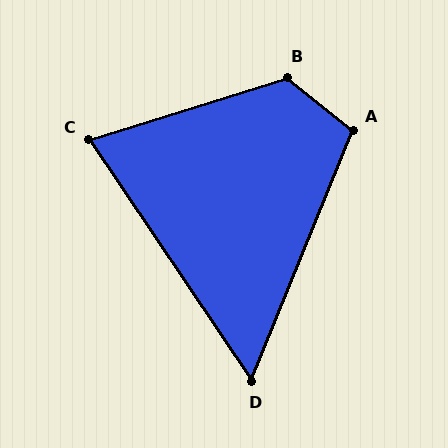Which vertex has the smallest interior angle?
D, at approximately 56 degrees.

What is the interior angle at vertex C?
Approximately 73 degrees (acute).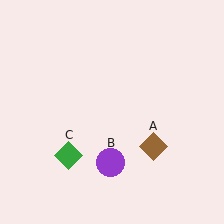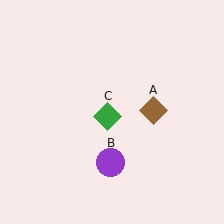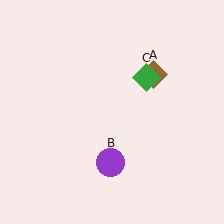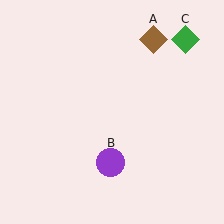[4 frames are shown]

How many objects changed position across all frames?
2 objects changed position: brown diamond (object A), green diamond (object C).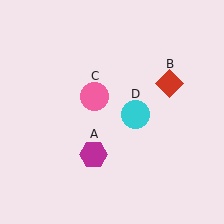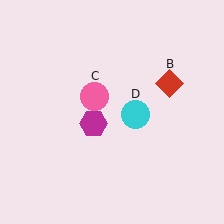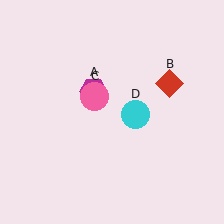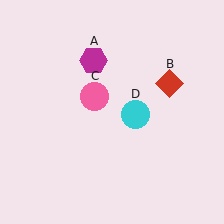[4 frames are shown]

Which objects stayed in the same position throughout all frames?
Red diamond (object B) and pink circle (object C) and cyan circle (object D) remained stationary.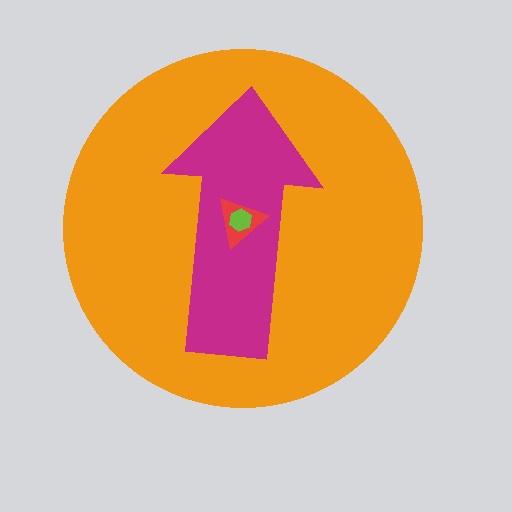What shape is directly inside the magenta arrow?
The red triangle.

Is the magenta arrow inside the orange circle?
Yes.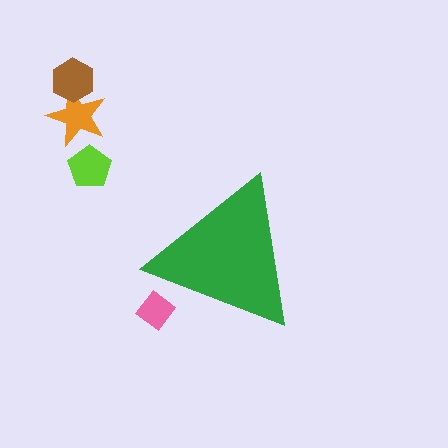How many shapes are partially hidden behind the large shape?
1 shape is partially hidden.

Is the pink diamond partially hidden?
Yes, the pink diamond is partially hidden behind the green triangle.